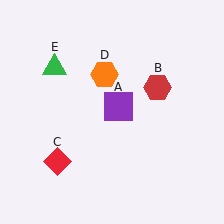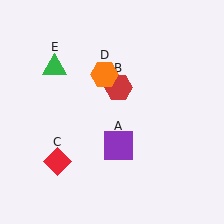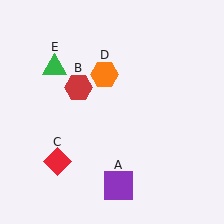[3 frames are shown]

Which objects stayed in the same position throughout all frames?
Red diamond (object C) and orange hexagon (object D) and green triangle (object E) remained stationary.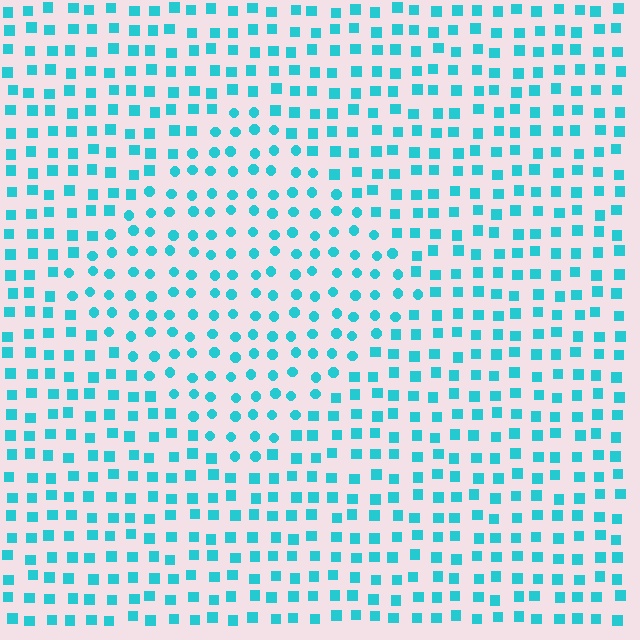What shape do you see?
I see a diamond.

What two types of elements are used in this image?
The image uses circles inside the diamond region and squares outside it.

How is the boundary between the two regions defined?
The boundary is defined by a change in element shape: circles inside vs. squares outside. All elements share the same color and spacing.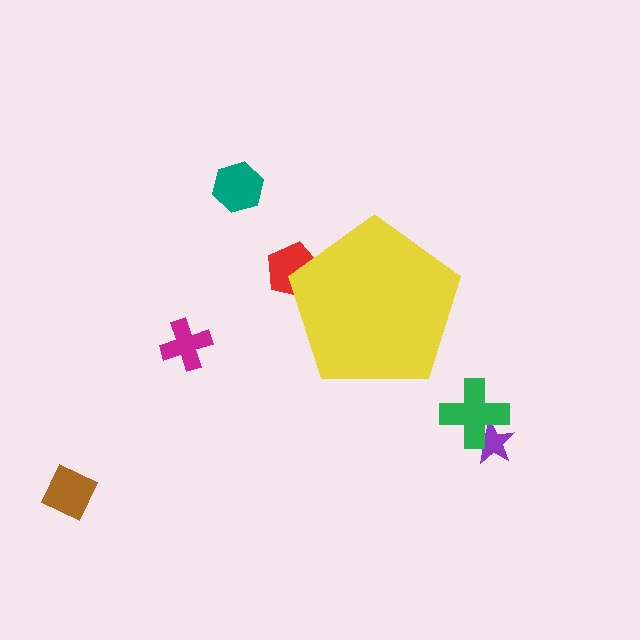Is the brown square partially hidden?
No, the brown square is fully visible.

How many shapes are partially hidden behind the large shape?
1 shape is partially hidden.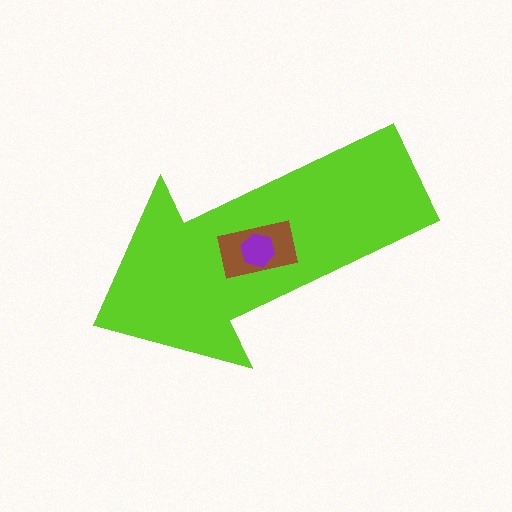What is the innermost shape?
The purple hexagon.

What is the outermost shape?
The lime arrow.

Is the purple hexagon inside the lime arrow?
Yes.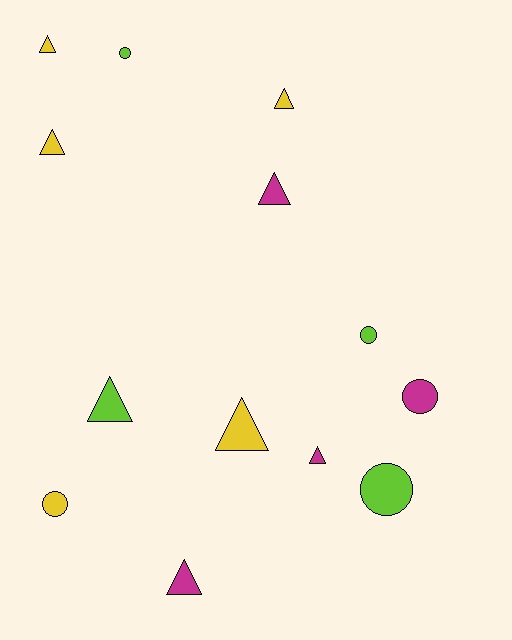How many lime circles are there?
There are 3 lime circles.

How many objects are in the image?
There are 13 objects.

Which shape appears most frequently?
Triangle, with 8 objects.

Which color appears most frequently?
Yellow, with 5 objects.